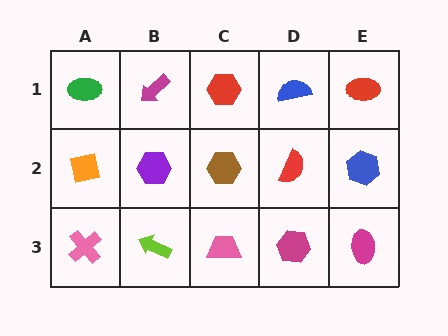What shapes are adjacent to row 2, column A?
A green ellipse (row 1, column A), a pink cross (row 3, column A), a purple hexagon (row 2, column B).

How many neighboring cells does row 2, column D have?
4.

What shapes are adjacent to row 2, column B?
A magenta arrow (row 1, column B), a lime arrow (row 3, column B), an orange square (row 2, column A), a brown hexagon (row 2, column C).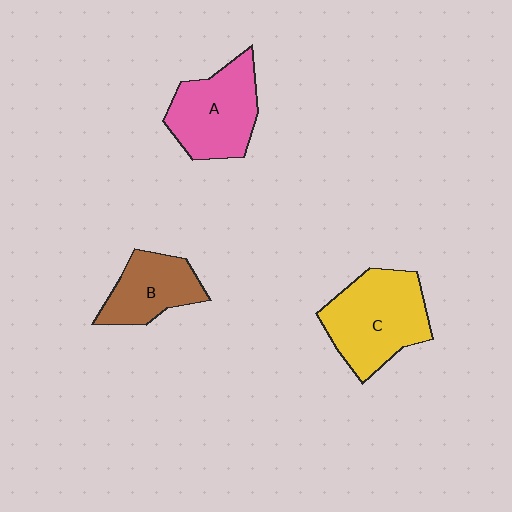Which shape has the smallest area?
Shape B (brown).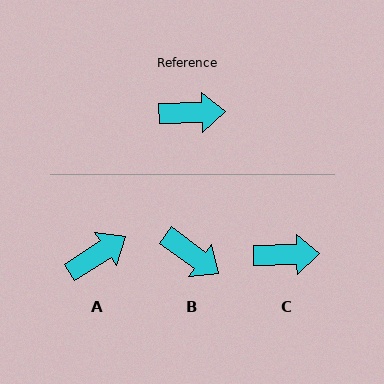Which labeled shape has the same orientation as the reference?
C.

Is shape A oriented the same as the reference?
No, it is off by about 31 degrees.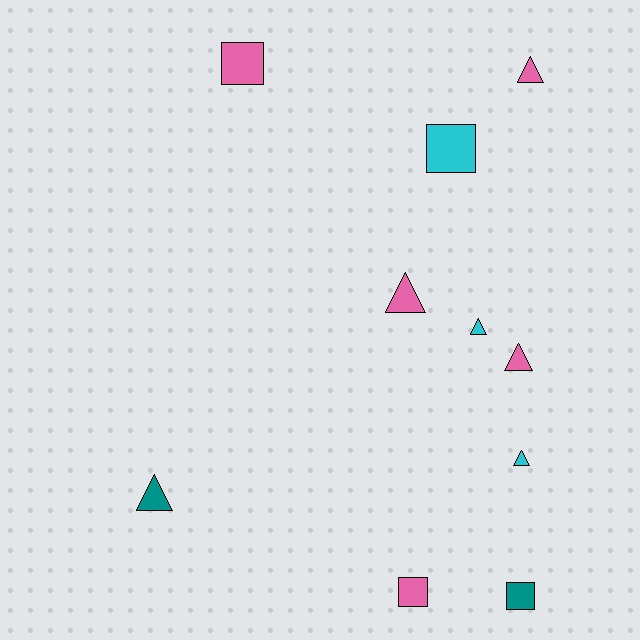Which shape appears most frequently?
Triangle, with 6 objects.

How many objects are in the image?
There are 10 objects.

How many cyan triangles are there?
There are 2 cyan triangles.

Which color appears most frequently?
Pink, with 5 objects.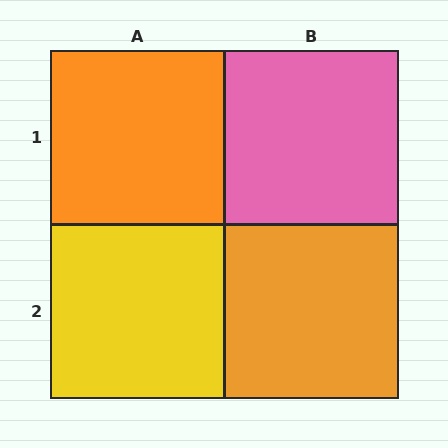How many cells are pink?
1 cell is pink.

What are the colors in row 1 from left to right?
Orange, pink.